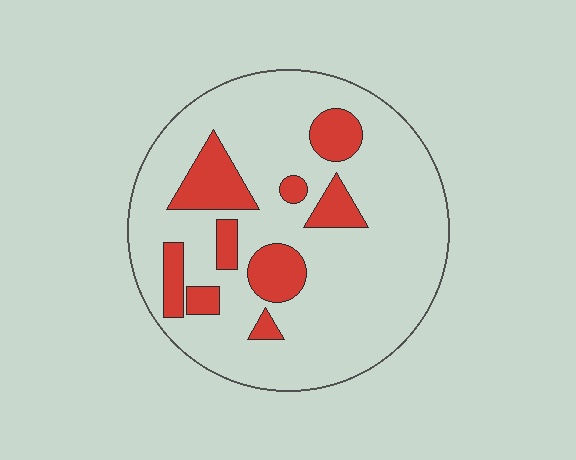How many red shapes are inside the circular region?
9.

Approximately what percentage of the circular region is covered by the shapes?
Approximately 20%.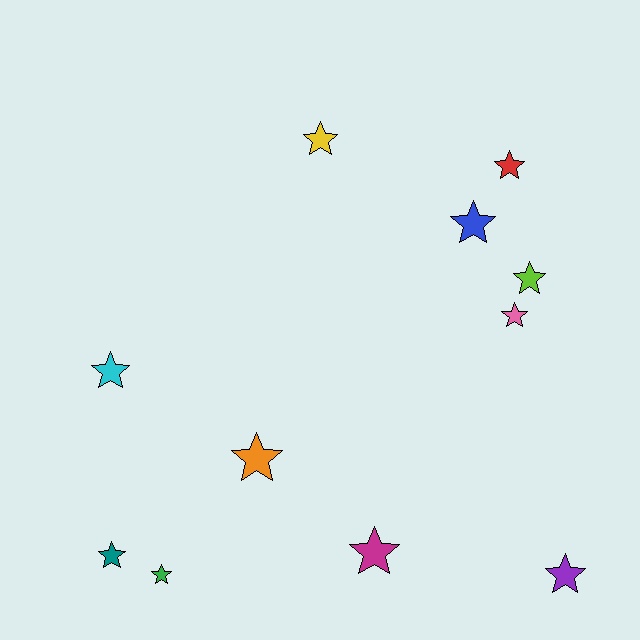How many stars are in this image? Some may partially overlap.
There are 11 stars.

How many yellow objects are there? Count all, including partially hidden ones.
There is 1 yellow object.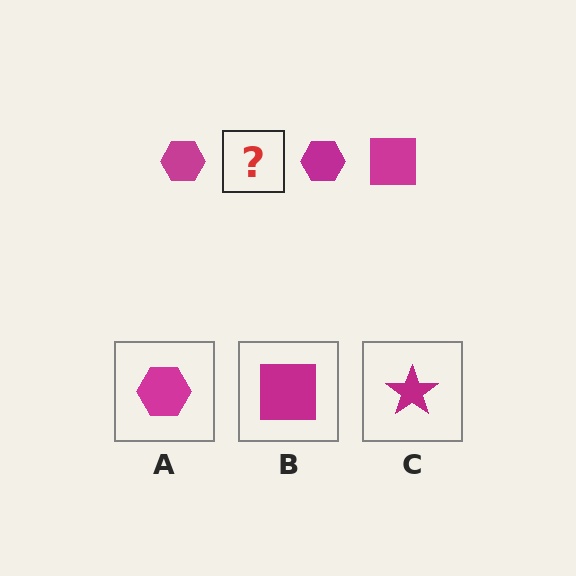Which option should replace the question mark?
Option B.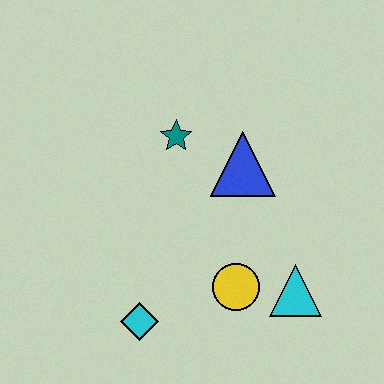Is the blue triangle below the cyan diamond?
No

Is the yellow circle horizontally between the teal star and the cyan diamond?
No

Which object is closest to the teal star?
The blue triangle is closest to the teal star.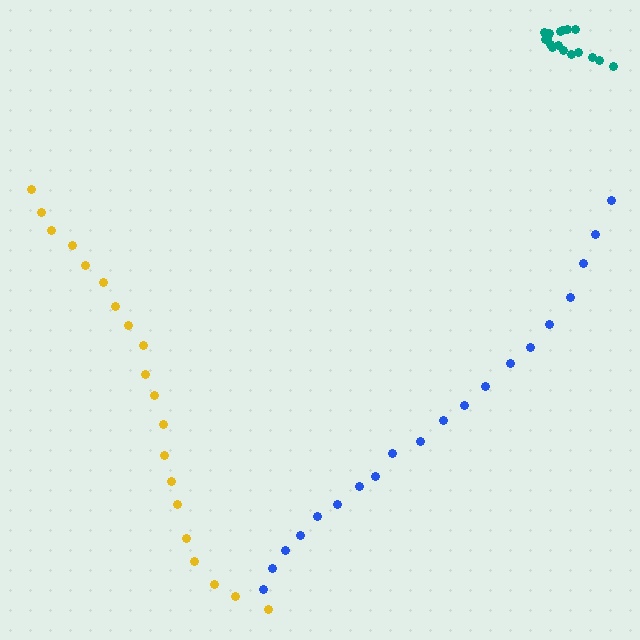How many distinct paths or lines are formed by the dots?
There are 3 distinct paths.